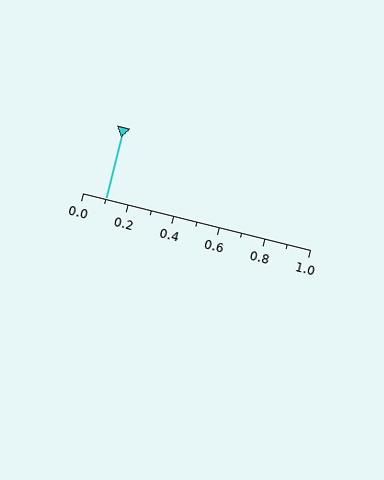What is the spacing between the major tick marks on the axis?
The major ticks are spaced 0.2 apart.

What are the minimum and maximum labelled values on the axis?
The axis runs from 0.0 to 1.0.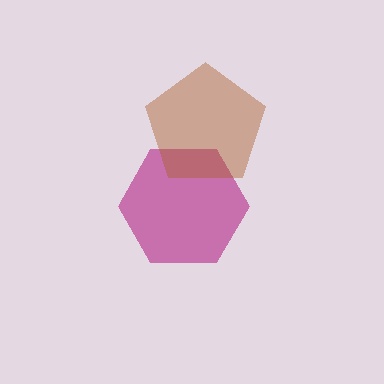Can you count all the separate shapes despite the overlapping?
Yes, there are 2 separate shapes.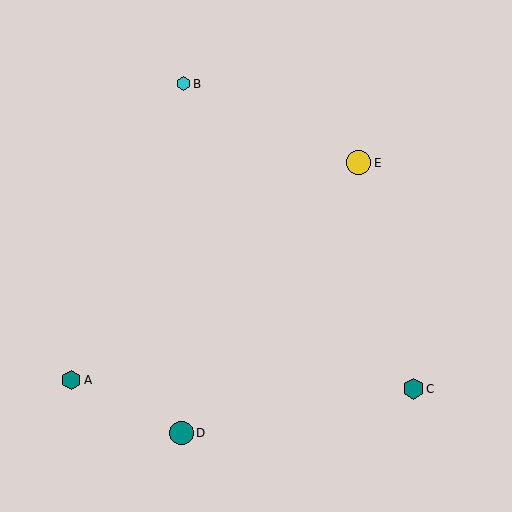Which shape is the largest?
The yellow circle (labeled E) is the largest.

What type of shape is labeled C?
Shape C is a teal hexagon.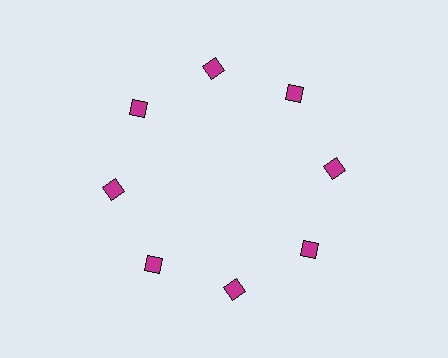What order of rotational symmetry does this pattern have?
This pattern has 8-fold rotational symmetry.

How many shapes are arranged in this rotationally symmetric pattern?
There are 8 shapes, arranged in 8 groups of 1.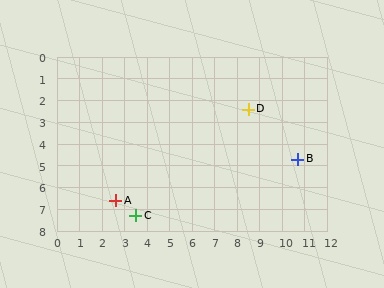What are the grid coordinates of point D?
Point D is at approximately (8.5, 2.4).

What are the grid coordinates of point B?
Point B is at approximately (10.7, 4.7).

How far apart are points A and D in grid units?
Points A and D are about 7.2 grid units apart.